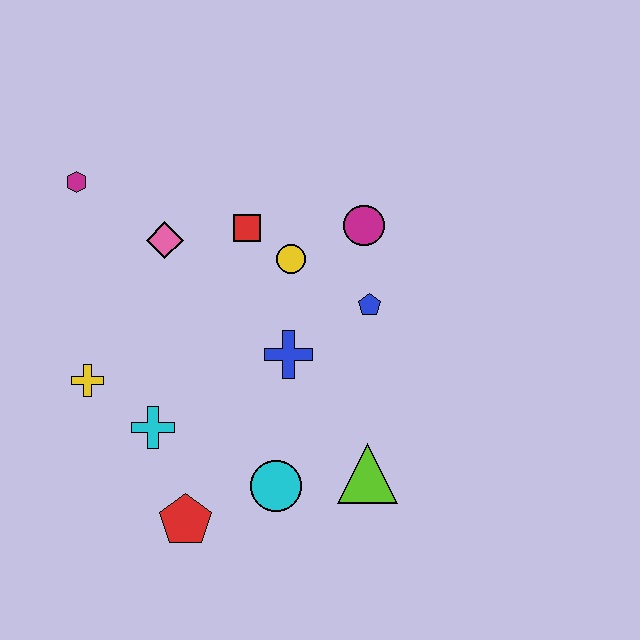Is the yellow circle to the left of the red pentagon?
No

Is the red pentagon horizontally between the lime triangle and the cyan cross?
Yes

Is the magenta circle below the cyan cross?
No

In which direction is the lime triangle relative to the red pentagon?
The lime triangle is to the right of the red pentagon.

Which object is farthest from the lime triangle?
The magenta hexagon is farthest from the lime triangle.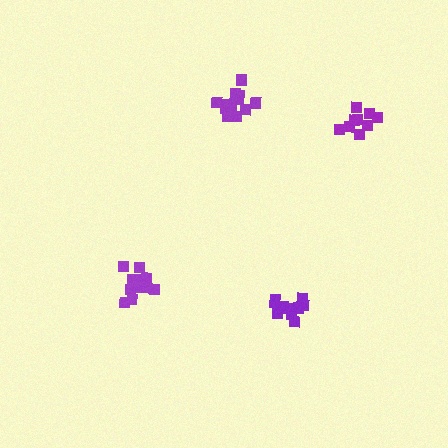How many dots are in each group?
Group 1: 13 dots, Group 2: 9 dots, Group 3: 11 dots, Group 4: 12 dots (45 total).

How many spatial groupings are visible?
There are 4 spatial groupings.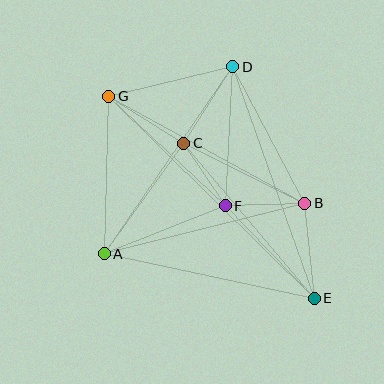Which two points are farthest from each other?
Points E and G are farthest from each other.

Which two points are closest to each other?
Points C and F are closest to each other.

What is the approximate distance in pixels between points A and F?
The distance between A and F is approximately 130 pixels.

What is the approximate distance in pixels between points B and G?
The distance between B and G is approximately 224 pixels.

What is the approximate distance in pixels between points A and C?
The distance between A and C is approximately 136 pixels.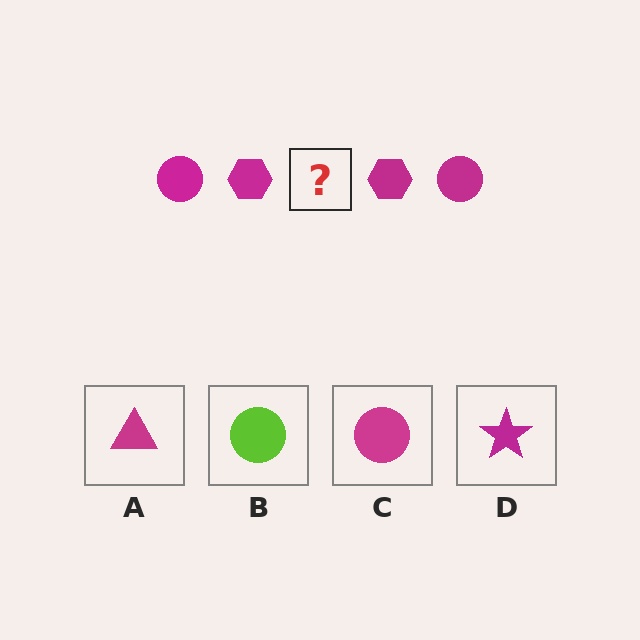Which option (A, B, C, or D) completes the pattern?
C.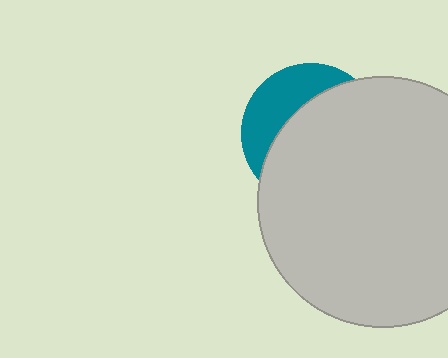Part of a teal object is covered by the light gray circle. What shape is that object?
It is a circle.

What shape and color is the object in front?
The object in front is a light gray circle.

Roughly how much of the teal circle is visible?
A small part of it is visible (roughly 32%).